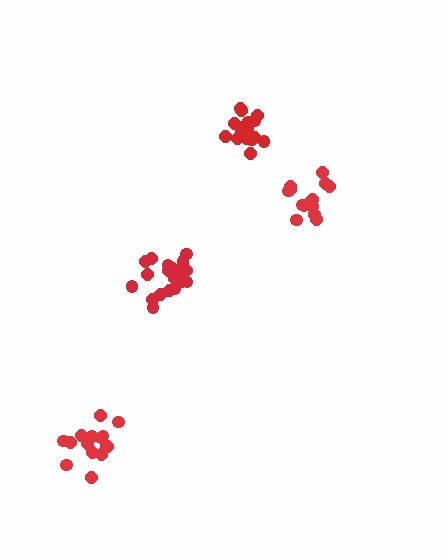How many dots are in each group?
Group 1: 19 dots, Group 2: 15 dots, Group 3: 20 dots, Group 4: 15 dots (69 total).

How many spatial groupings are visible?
There are 4 spatial groupings.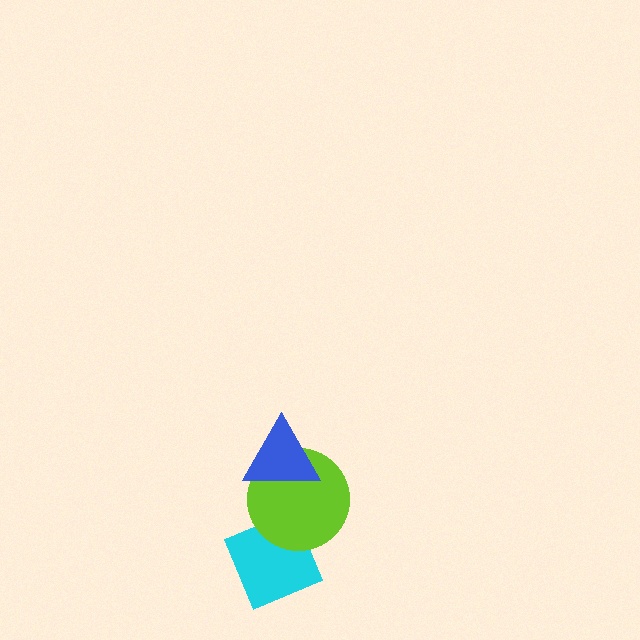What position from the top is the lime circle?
The lime circle is 2nd from the top.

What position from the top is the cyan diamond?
The cyan diamond is 3rd from the top.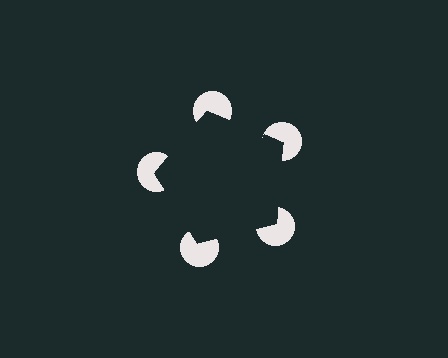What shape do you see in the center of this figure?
An illusory pentagon — its edges are inferred from the aligned wedge cuts in the pac-man discs, not physically drawn.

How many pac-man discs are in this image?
There are 5 — one at each vertex of the illusory pentagon.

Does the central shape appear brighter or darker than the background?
It typically appears slightly darker than the background, even though no actual brightness change is drawn.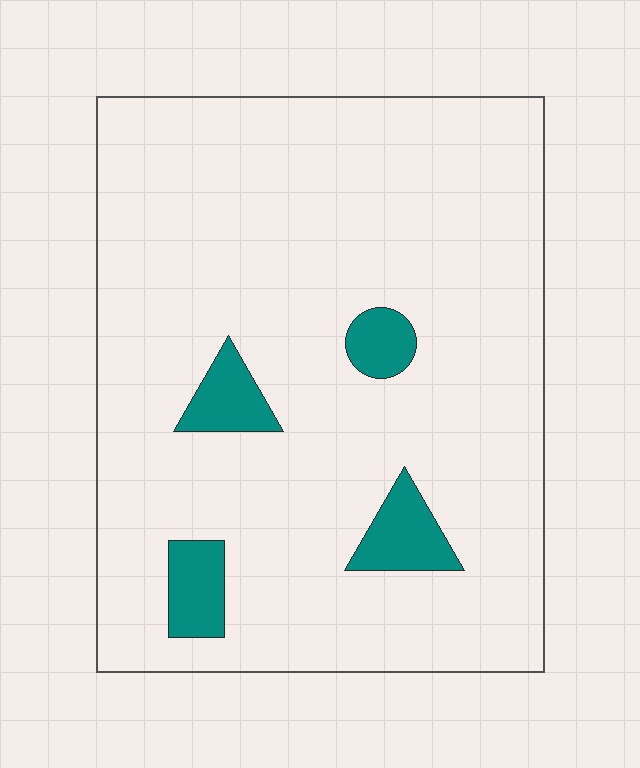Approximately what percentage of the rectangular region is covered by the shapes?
Approximately 10%.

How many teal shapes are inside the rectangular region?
4.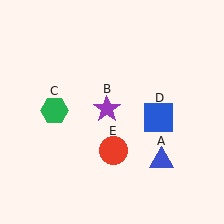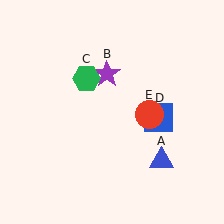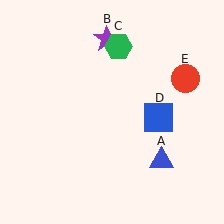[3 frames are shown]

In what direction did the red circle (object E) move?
The red circle (object E) moved up and to the right.